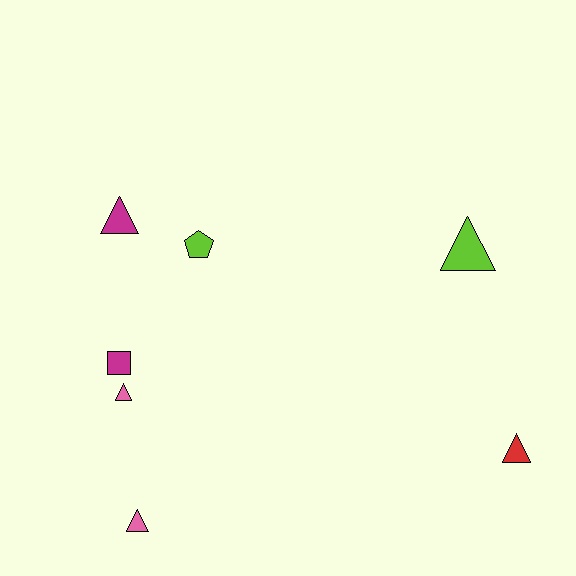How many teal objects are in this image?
There are no teal objects.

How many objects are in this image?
There are 7 objects.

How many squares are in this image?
There is 1 square.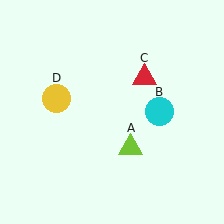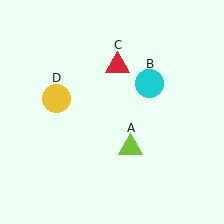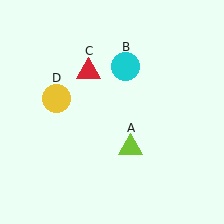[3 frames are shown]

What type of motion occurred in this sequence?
The cyan circle (object B), red triangle (object C) rotated counterclockwise around the center of the scene.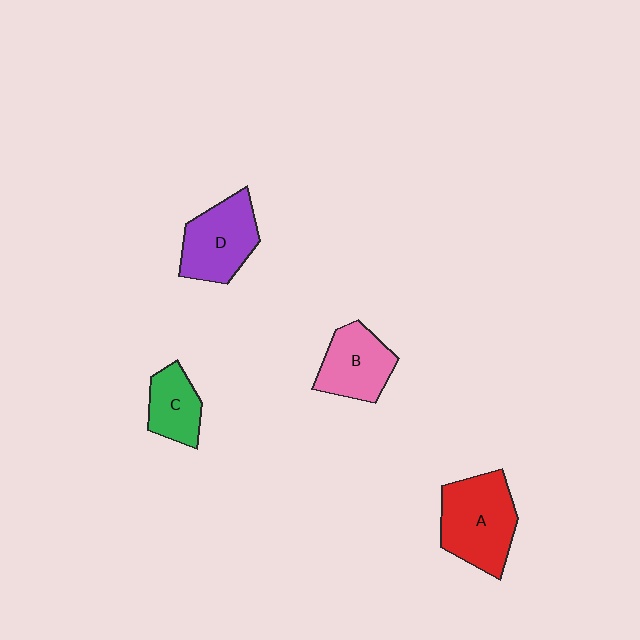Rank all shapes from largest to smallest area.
From largest to smallest: A (red), D (purple), B (pink), C (green).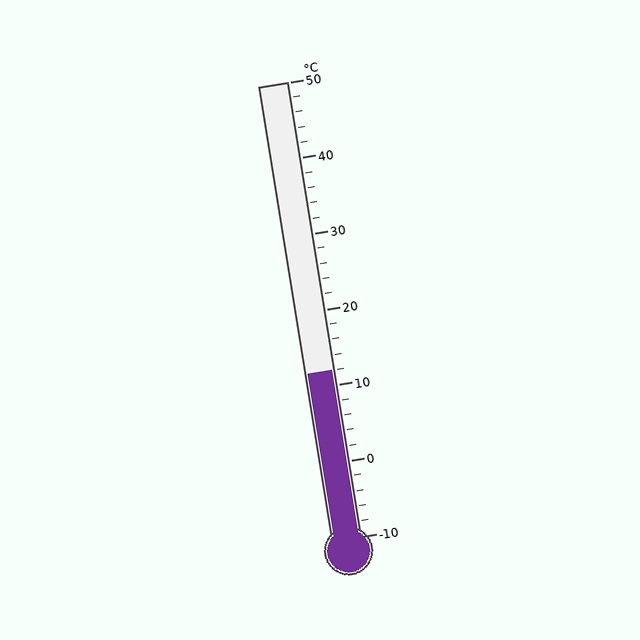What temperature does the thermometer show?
The thermometer shows approximately 12°C.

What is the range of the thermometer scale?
The thermometer scale ranges from -10°C to 50°C.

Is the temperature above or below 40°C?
The temperature is below 40°C.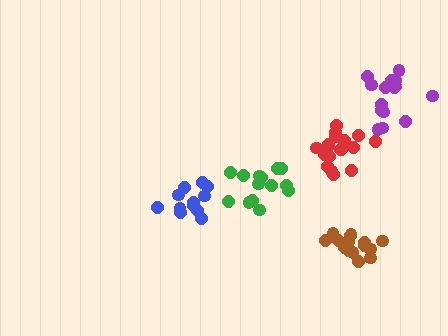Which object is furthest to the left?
The blue cluster is leftmost.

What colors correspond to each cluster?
The clusters are colored: brown, blue, green, purple, red.